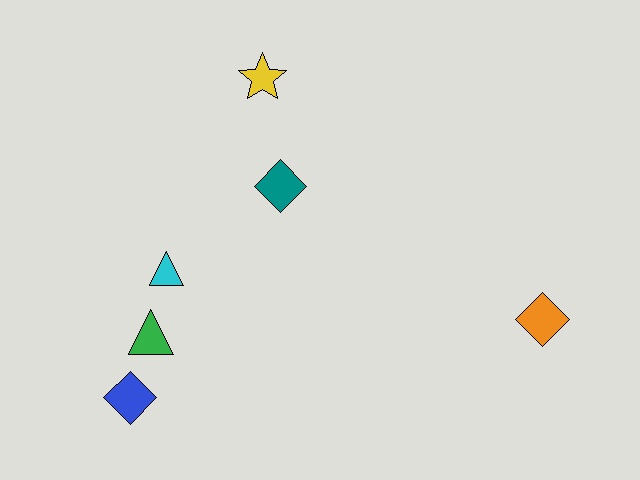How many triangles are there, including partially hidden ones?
There are 2 triangles.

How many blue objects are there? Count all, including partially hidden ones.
There is 1 blue object.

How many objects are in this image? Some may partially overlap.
There are 6 objects.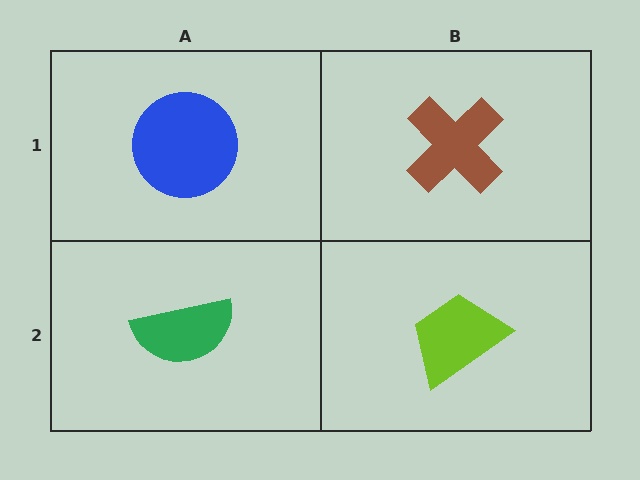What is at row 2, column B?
A lime trapezoid.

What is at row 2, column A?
A green semicircle.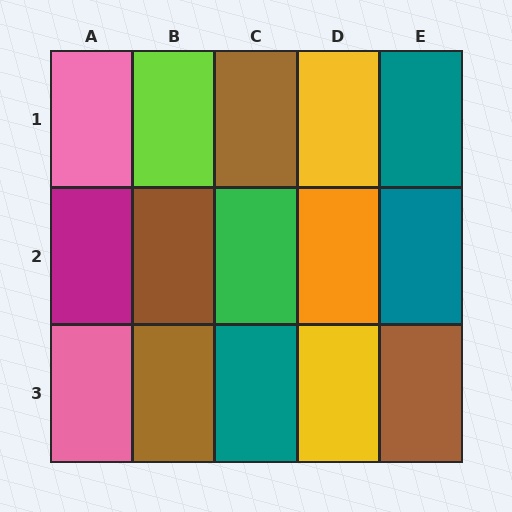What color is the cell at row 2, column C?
Green.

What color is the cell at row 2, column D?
Orange.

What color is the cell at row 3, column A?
Pink.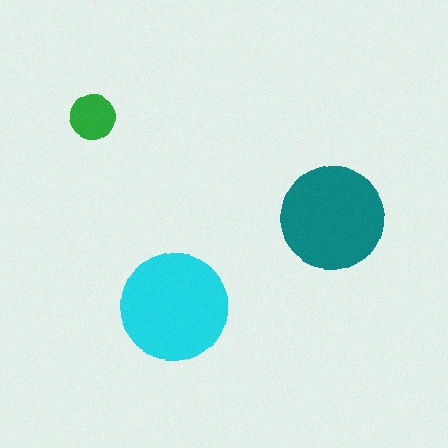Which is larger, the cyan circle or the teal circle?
The cyan one.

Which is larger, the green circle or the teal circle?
The teal one.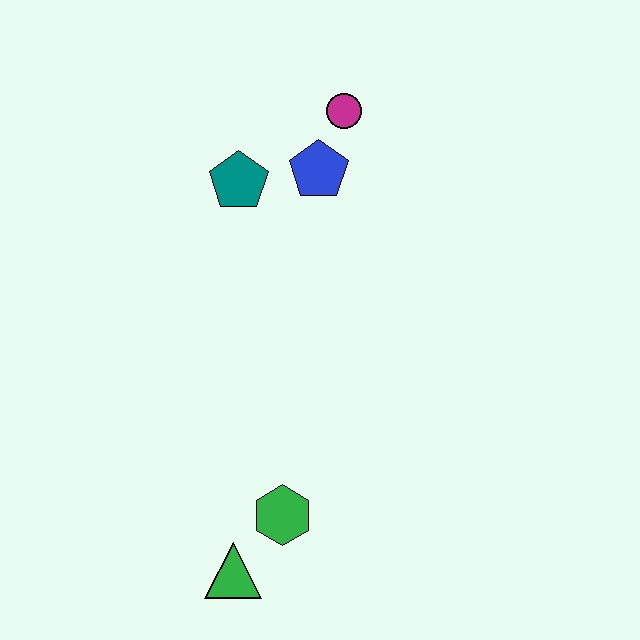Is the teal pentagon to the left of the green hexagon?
Yes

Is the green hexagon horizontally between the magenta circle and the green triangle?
Yes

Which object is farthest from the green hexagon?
The magenta circle is farthest from the green hexagon.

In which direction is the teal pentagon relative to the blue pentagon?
The teal pentagon is to the left of the blue pentagon.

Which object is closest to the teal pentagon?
The blue pentagon is closest to the teal pentagon.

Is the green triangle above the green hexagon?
No